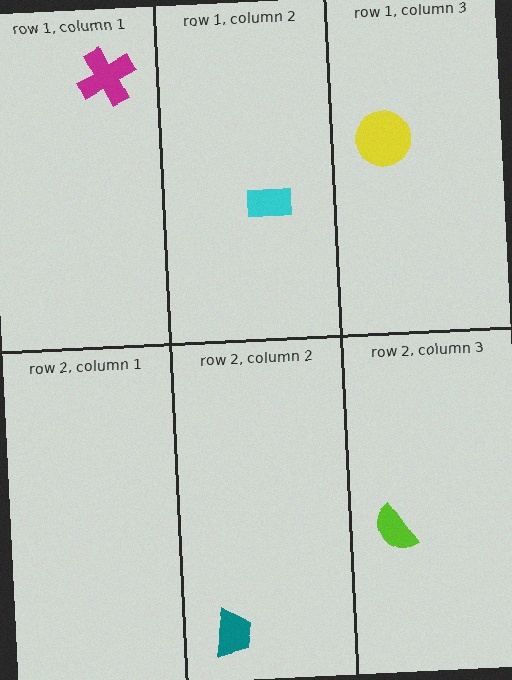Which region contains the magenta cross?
The row 1, column 1 region.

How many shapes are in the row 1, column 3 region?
1.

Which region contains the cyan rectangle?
The row 1, column 2 region.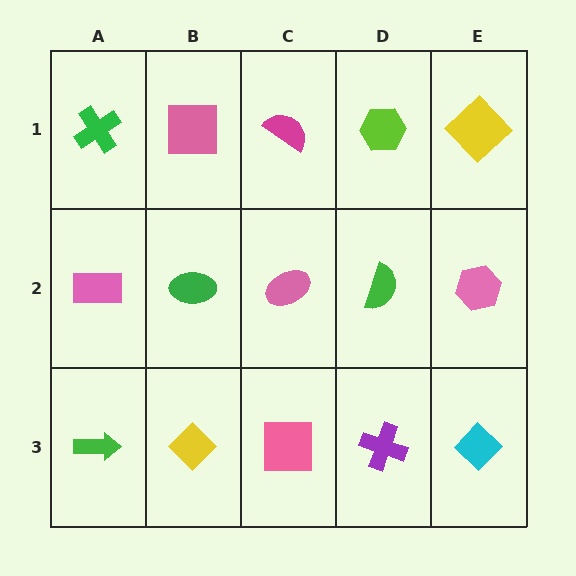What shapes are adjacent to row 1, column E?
A pink hexagon (row 2, column E), a lime hexagon (row 1, column D).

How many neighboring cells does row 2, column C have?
4.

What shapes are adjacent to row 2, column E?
A yellow diamond (row 1, column E), a cyan diamond (row 3, column E), a green semicircle (row 2, column D).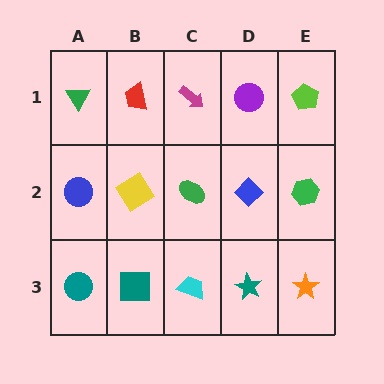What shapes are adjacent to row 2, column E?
A lime pentagon (row 1, column E), an orange star (row 3, column E), a blue diamond (row 2, column D).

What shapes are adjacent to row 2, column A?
A green triangle (row 1, column A), a teal circle (row 3, column A), a yellow diamond (row 2, column B).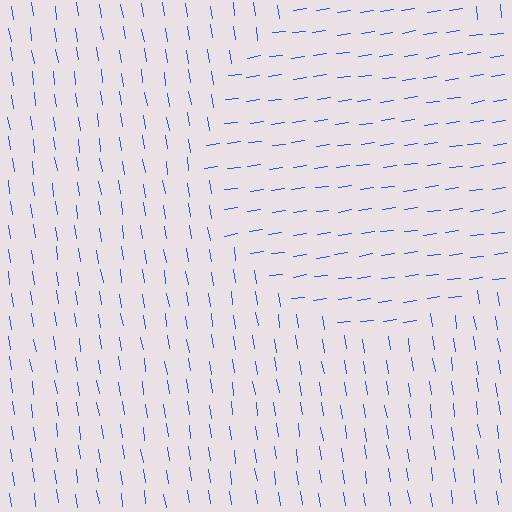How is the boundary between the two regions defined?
The boundary is defined purely by a change in line orientation (approximately 89 degrees difference). All lines are the same color and thickness.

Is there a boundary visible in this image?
Yes, there is a texture boundary formed by a change in line orientation.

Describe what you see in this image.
The image is filled with small blue line segments. A circle region in the image has lines oriented differently from the surrounding lines, creating a visible texture boundary.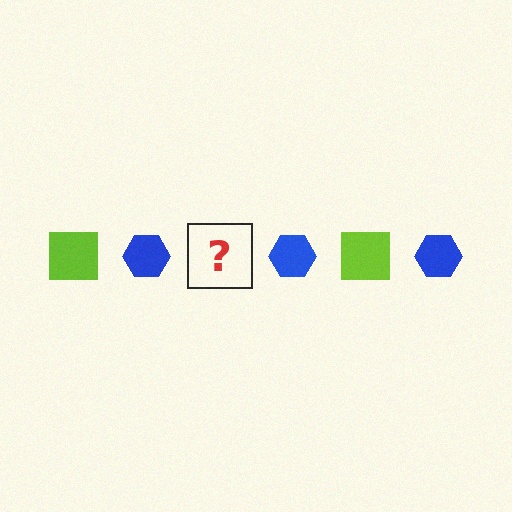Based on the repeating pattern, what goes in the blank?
The blank should be a lime square.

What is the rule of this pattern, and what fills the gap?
The rule is that the pattern alternates between lime square and blue hexagon. The gap should be filled with a lime square.